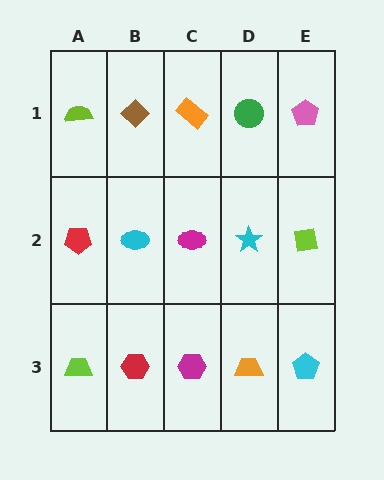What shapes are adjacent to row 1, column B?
A cyan ellipse (row 2, column B), a lime semicircle (row 1, column A), an orange rectangle (row 1, column C).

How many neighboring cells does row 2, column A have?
3.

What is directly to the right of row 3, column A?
A red hexagon.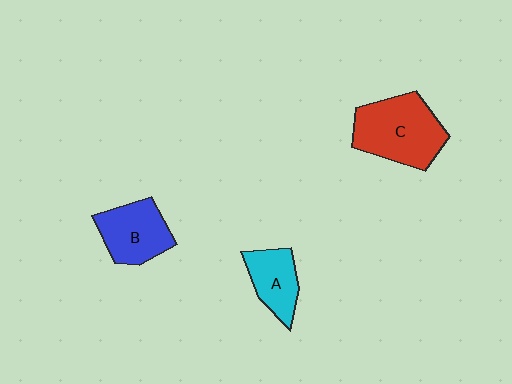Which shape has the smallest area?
Shape A (cyan).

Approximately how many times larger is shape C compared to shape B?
Approximately 1.4 times.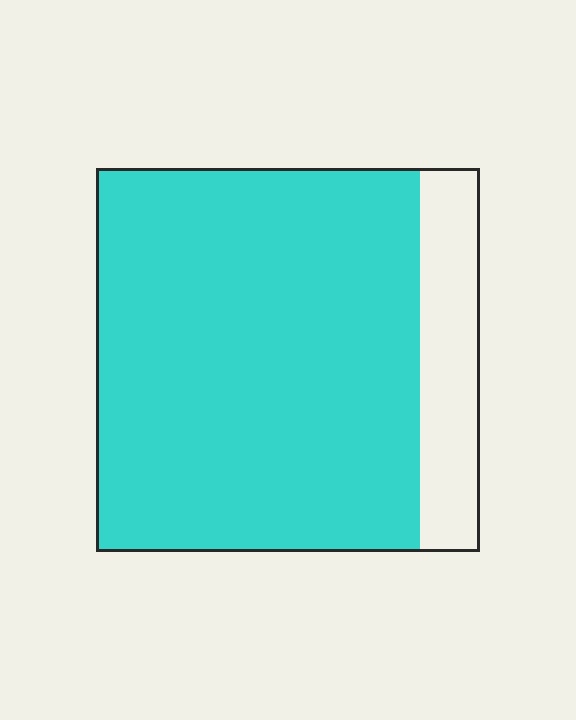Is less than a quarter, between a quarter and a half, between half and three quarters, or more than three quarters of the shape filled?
More than three quarters.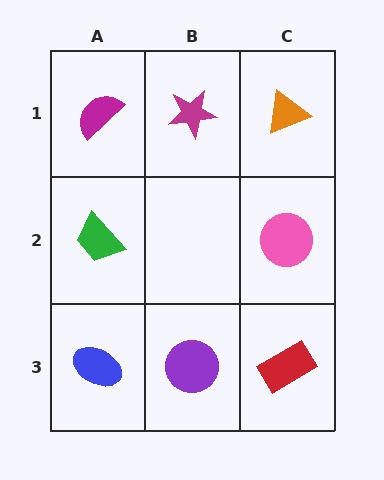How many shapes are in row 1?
3 shapes.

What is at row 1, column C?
An orange triangle.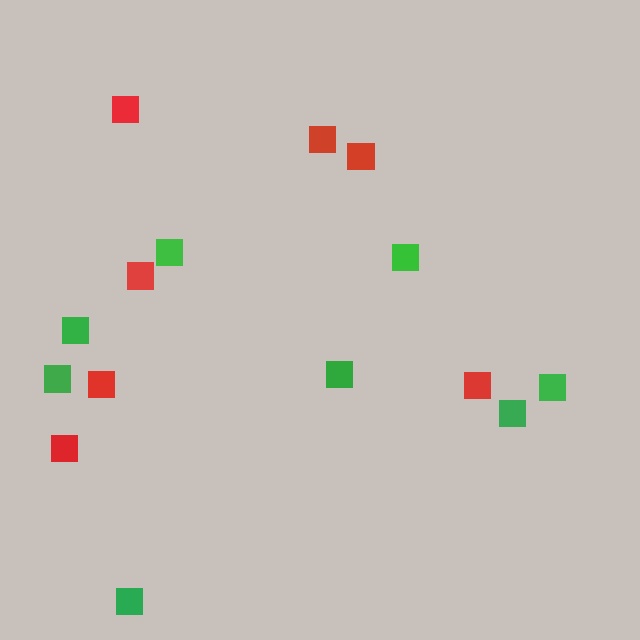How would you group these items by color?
There are 2 groups: one group of red squares (7) and one group of green squares (8).